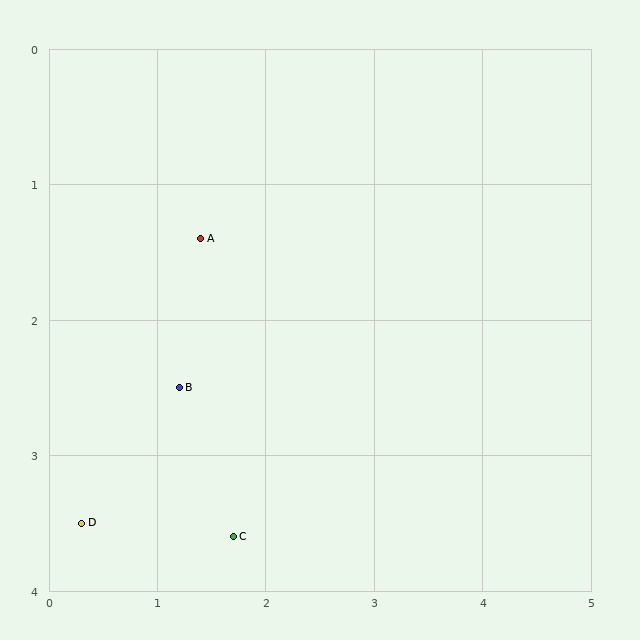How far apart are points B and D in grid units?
Points B and D are about 1.3 grid units apart.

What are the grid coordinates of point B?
Point B is at approximately (1.2, 2.5).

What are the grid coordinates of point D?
Point D is at approximately (0.3, 3.5).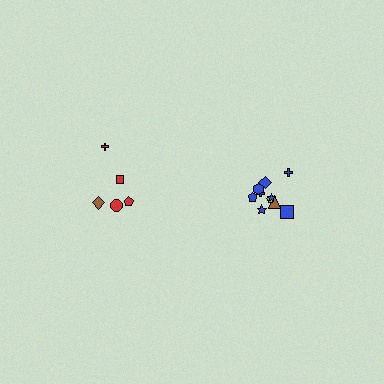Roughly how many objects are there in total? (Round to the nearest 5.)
Roughly 15 objects in total.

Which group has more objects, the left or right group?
The right group.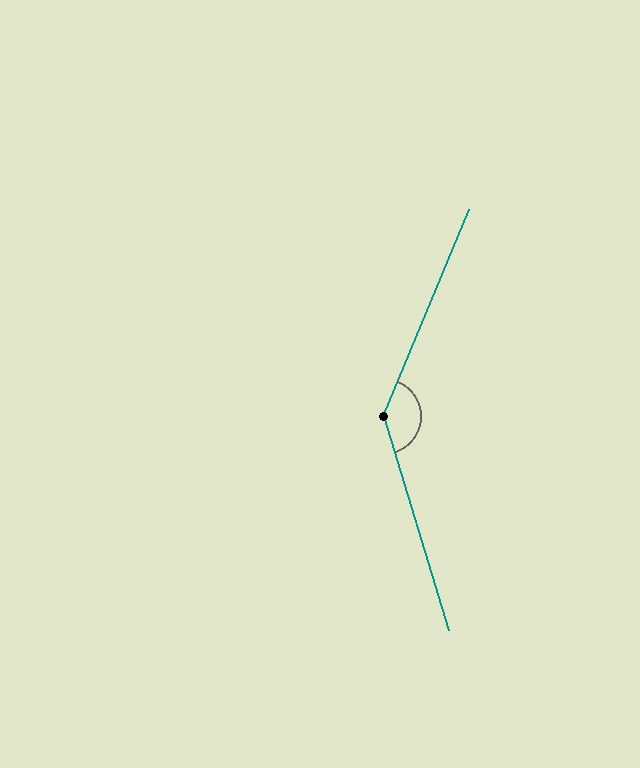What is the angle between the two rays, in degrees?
Approximately 140 degrees.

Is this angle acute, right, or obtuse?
It is obtuse.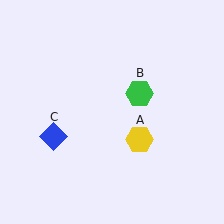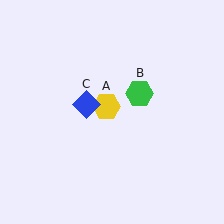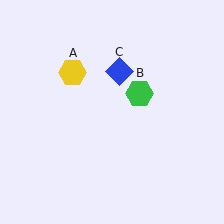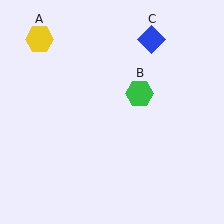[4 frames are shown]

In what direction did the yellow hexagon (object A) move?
The yellow hexagon (object A) moved up and to the left.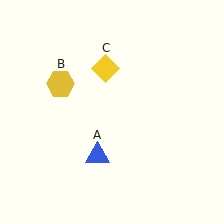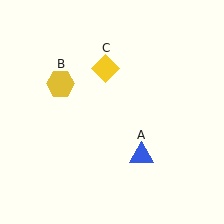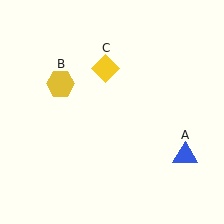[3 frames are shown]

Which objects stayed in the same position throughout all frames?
Yellow hexagon (object B) and yellow diamond (object C) remained stationary.